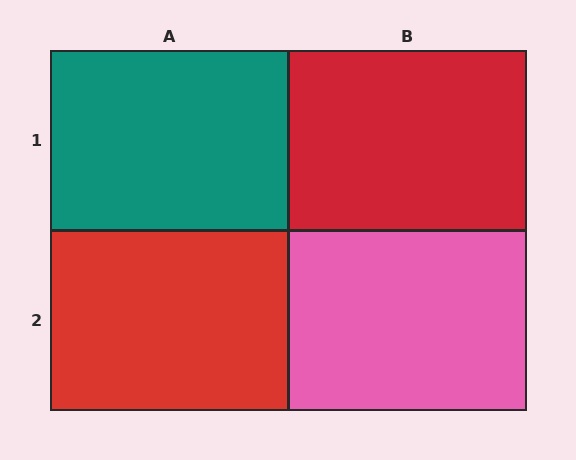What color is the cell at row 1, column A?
Teal.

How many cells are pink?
1 cell is pink.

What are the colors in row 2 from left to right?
Red, pink.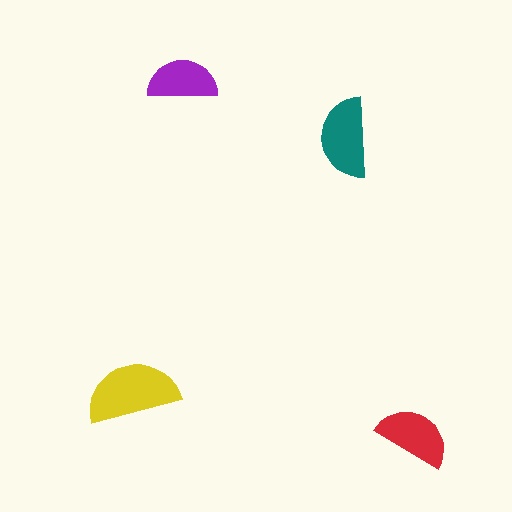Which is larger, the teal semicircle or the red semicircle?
The teal one.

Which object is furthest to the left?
The yellow semicircle is leftmost.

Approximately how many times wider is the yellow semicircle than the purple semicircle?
About 1.5 times wider.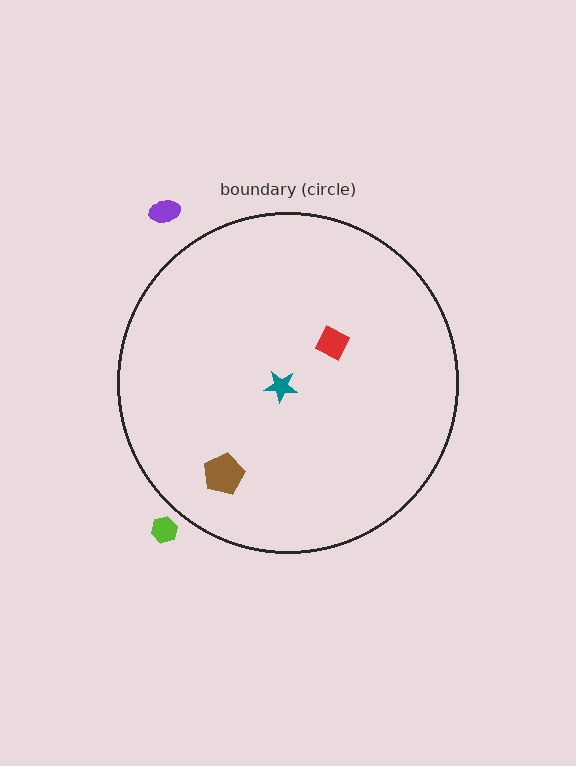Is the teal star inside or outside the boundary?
Inside.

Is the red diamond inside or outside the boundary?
Inside.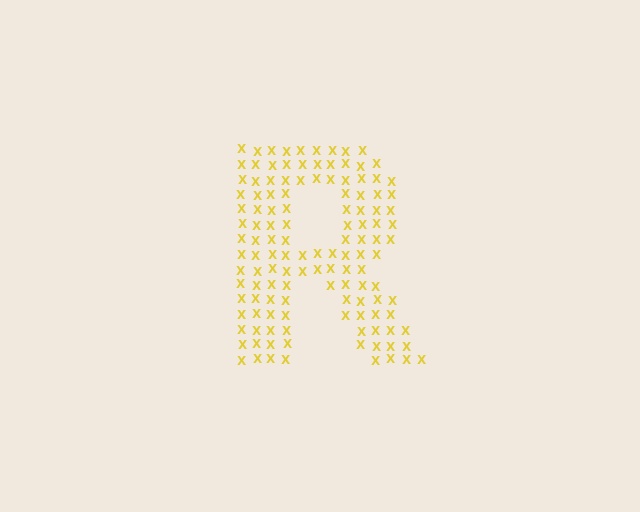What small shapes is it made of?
It is made of small letter X's.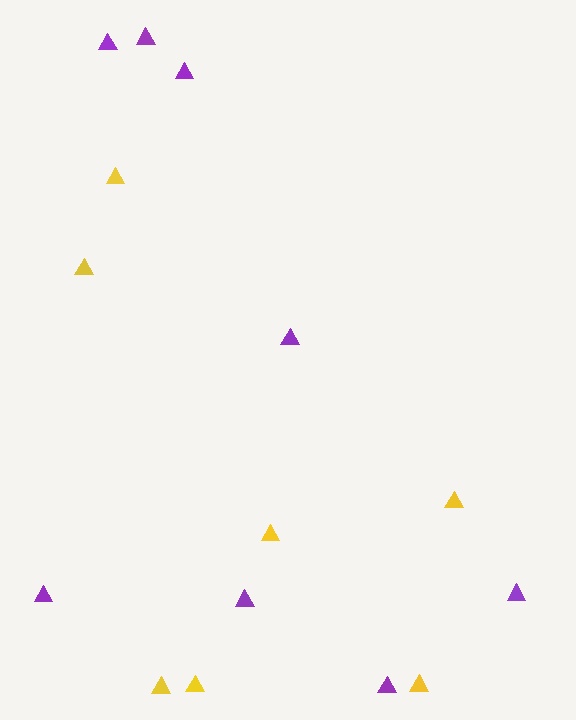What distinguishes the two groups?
There are 2 groups: one group of yellow triangles (7) and one group of purple triangles (8).